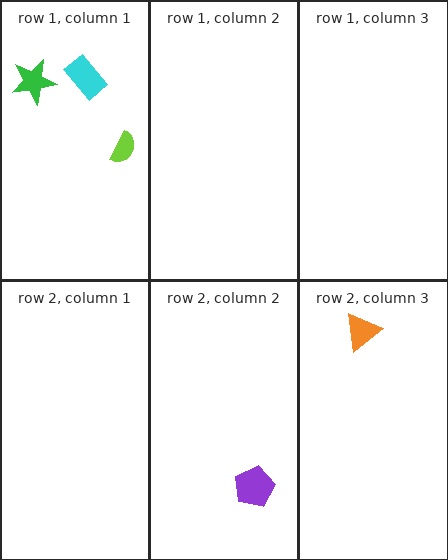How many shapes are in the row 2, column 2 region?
1.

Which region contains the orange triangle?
The row 2, column 3 region.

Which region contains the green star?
The row 1, column 1 region.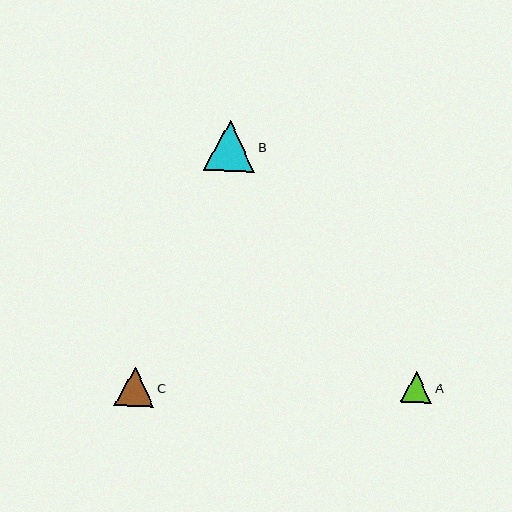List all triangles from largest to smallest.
From largest to smallest: B, C, A.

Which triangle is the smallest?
Triangle A is the smallest with a size of approximately 32 pixels.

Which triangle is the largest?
Triangle B is the largest with a size of approximately 51 pixels.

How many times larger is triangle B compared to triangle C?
Triangle B is approximately 1.3 times the size of triangle C.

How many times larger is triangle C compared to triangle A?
Triangle C is approximately 1.2 times the size of triangle A.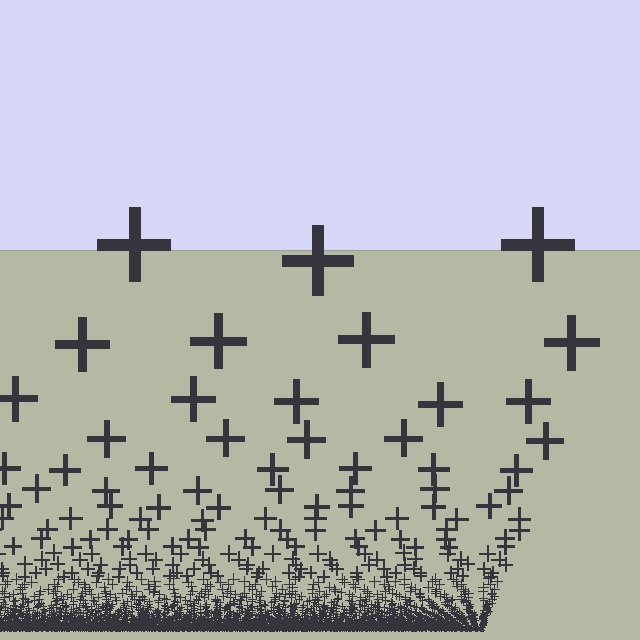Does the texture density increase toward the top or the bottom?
Density increases toward the bottom.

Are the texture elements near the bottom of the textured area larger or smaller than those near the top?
Smaller. The gradient is inverted — elements near the bottom are smaller and denser.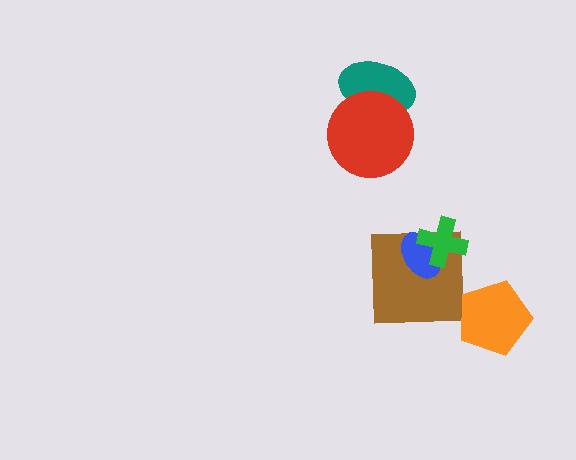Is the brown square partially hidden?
Yes, it is partially covered by another shape.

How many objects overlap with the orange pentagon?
0 objects overlap with the orange pentagon.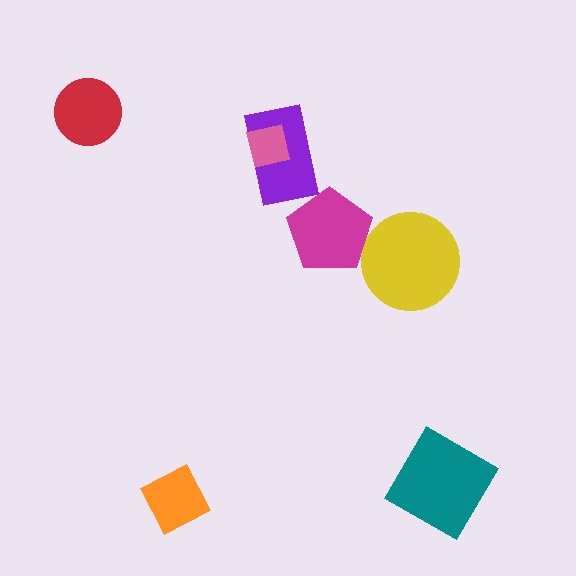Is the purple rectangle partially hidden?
Yes, it is partially covered by another shape.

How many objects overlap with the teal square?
0 objects overlap with the teal square.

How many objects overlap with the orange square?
0 objects overlap with the orange square.